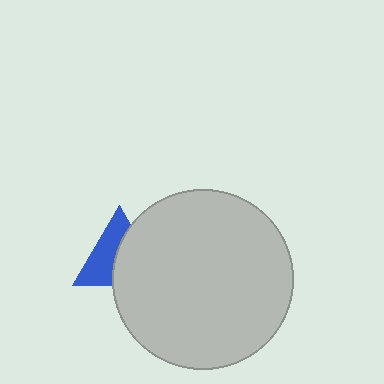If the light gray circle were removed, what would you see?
You would see the complete blue triangle.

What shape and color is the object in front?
The object in front is a light gray circle.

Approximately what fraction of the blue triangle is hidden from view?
Roughly 50% of the blue triangle is hidden behind the light gray circle.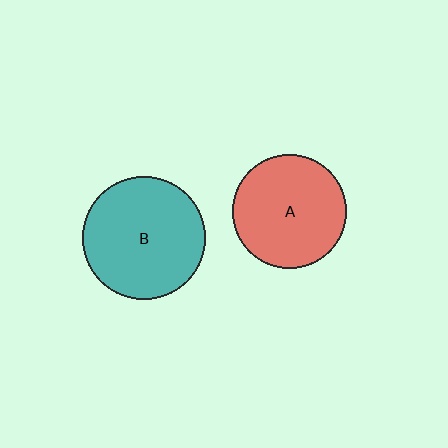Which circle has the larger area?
Circle B (teal).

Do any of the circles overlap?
No, none of the circles overlap.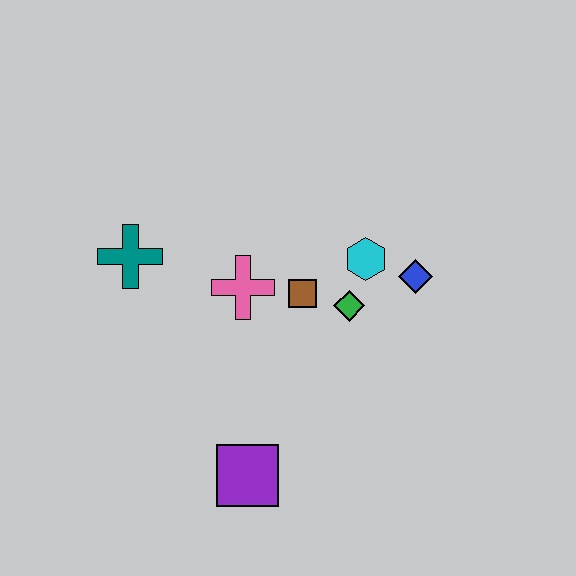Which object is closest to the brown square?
The green diamond is closest to the brown square.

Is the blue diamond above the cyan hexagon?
No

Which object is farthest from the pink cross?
The purple square is farthest from the pink cross.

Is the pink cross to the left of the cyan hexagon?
Yes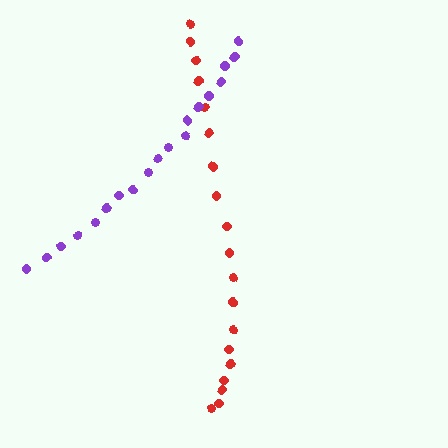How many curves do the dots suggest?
There are 2 distinct paths.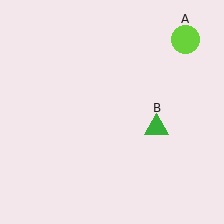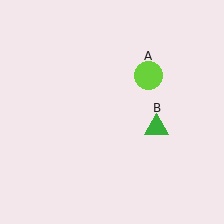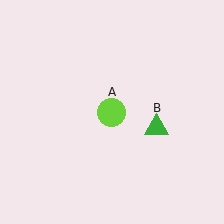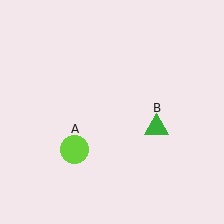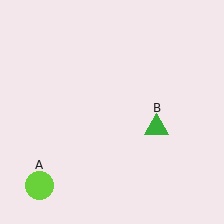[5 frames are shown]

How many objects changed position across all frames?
1 object changed position: lime circle (object A).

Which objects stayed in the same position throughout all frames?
Green triangle (object B) remained stationary.